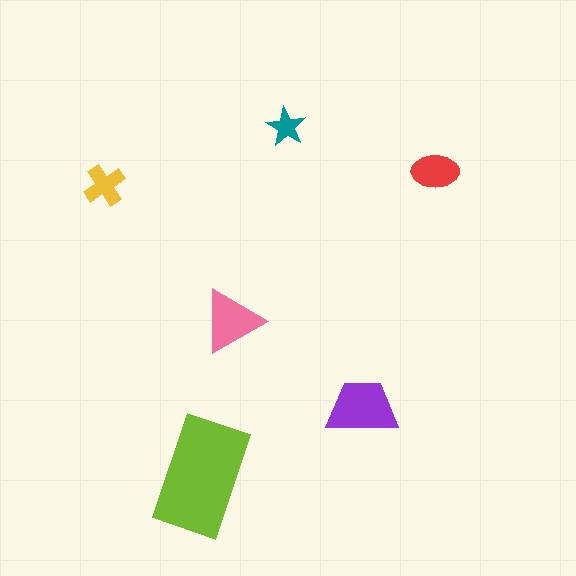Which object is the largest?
The lime rectangle.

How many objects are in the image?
There are 6 objects in the image.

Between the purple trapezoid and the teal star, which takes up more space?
The purple trapezoid.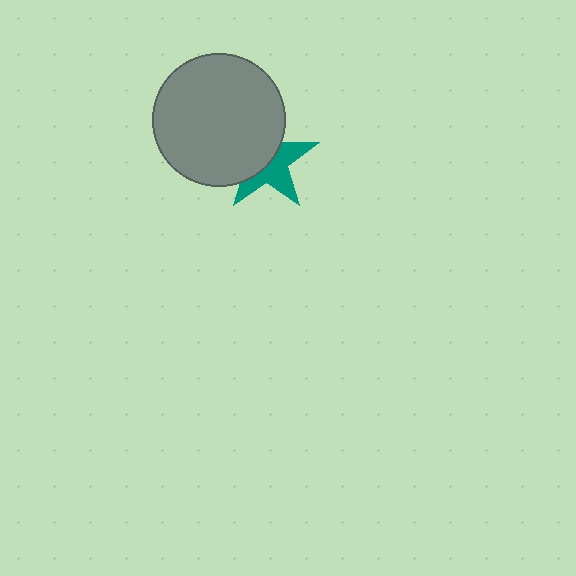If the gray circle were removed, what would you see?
You would see the complete teal star.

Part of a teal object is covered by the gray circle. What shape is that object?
It is a star.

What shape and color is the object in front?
The object in front is a gray circle.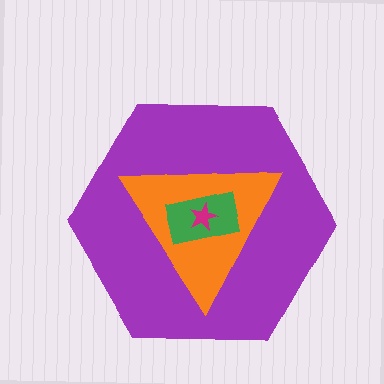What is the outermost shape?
The purple hexagon.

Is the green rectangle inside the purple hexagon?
Yes.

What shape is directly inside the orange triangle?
The green rectangle.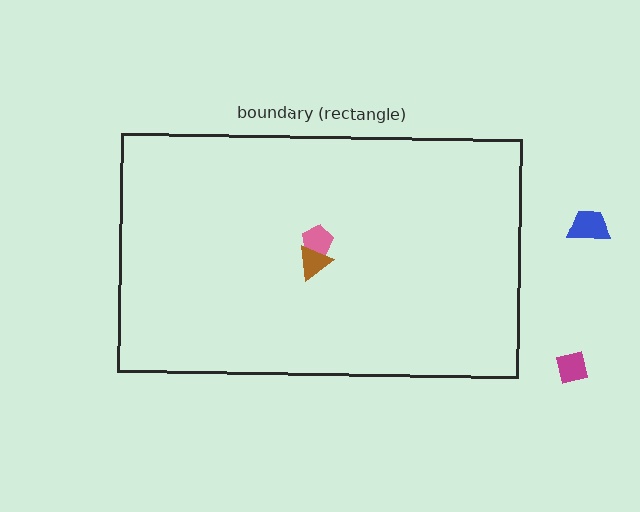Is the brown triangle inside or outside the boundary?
Inside.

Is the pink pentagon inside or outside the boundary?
Inside.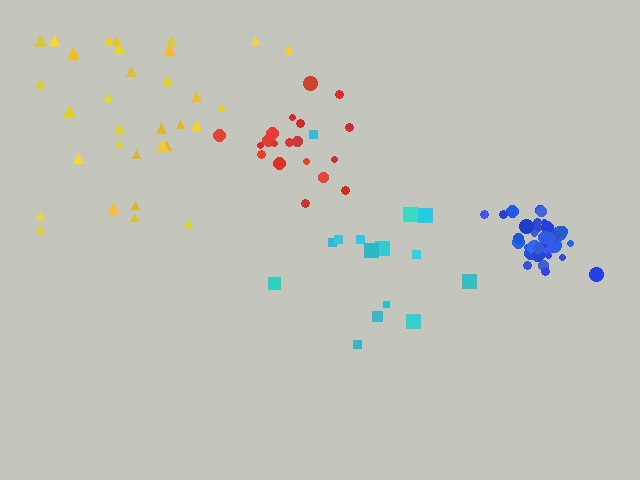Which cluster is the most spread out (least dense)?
Cyan.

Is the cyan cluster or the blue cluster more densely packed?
Blue.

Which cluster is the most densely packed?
Blue.